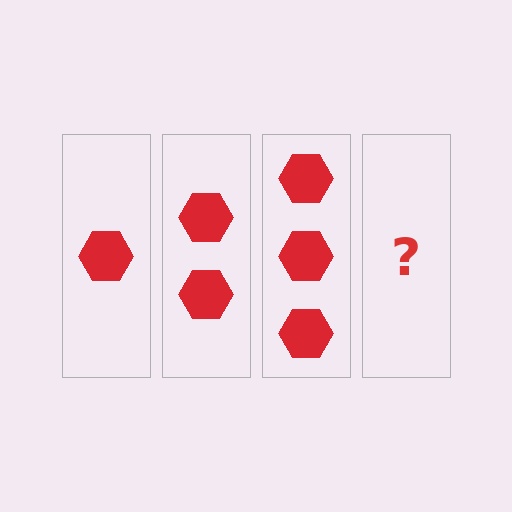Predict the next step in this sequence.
The next step is 4 hexagons.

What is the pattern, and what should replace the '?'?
The pattern is that each step adds one more hexagon. The '?' should be 4 hexagons.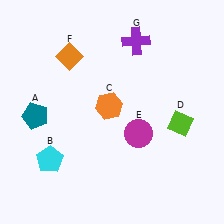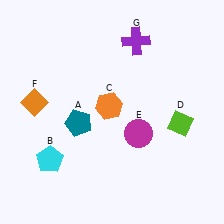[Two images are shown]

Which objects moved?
The objects that moved are: the teal pentagon (A), the orange diamond (F).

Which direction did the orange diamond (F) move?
The orange diamond (F) moved down.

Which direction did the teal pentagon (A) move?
The teal pentagon (A) moved right.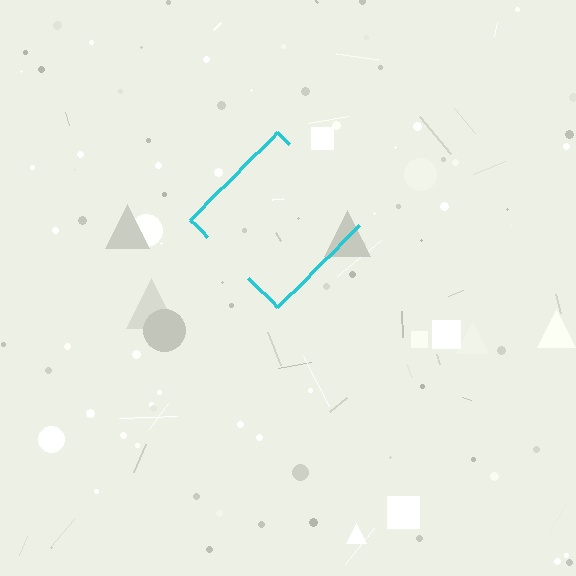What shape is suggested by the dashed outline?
The dashed outline suggests a diamond.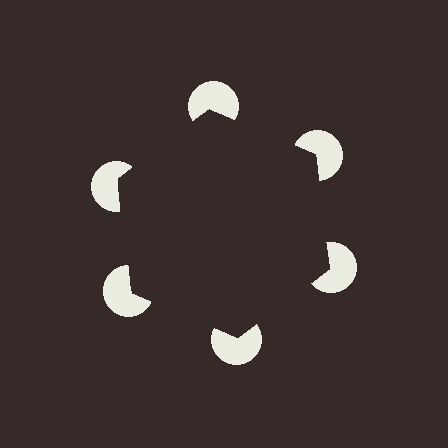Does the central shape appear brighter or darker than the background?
It typically appears slightly darker than the background, even though no actual brightness change is drawn.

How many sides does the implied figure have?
6 sides.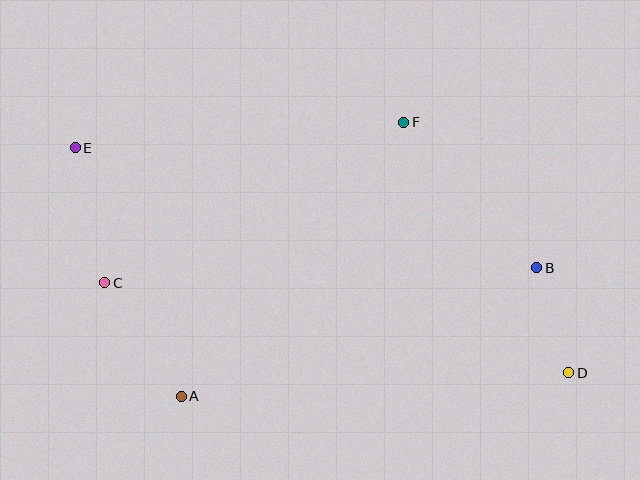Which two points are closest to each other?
Points B and D are closest to each other.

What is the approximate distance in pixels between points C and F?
The distance between C and F is approximately 339 pixels.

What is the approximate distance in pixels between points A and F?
The distance between A and F is approximately 353 pixels.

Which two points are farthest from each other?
Points D and E are farthest from each other.